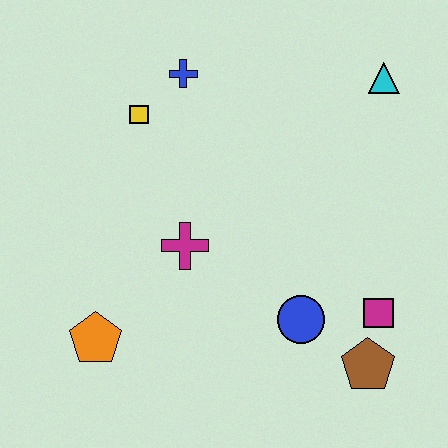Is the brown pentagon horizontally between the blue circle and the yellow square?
No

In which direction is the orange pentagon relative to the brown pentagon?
The orange pentagon is to the left of the brown pentagon.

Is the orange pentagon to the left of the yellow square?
Yes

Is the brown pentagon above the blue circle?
No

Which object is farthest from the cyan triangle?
The orange pentagon is farthest from the cyan triangle.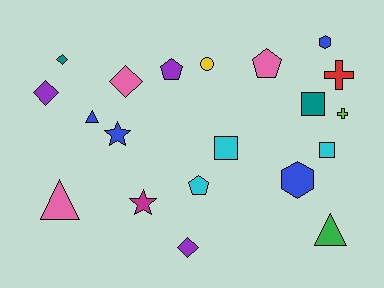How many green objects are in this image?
There is 1 green object.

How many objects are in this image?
There are 20 objects.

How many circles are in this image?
There is 1 circle.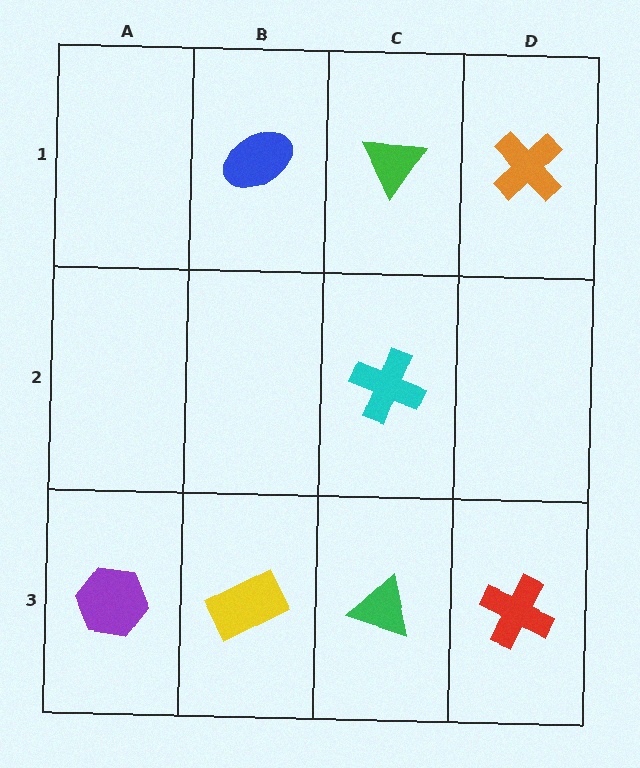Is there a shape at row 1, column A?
No, that cell is empty.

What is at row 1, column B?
A blue ellipse.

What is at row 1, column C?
A green triangle.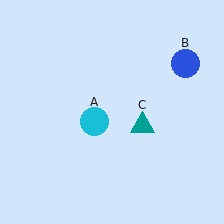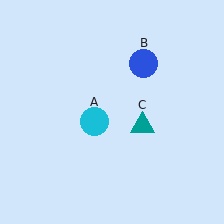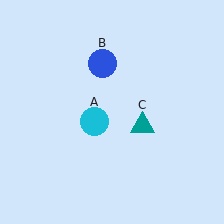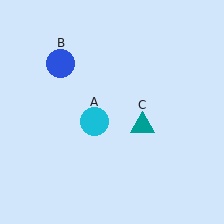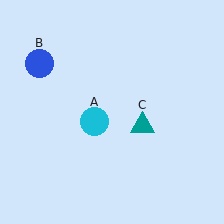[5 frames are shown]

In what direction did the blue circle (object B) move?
The blue circle (object B) moved left.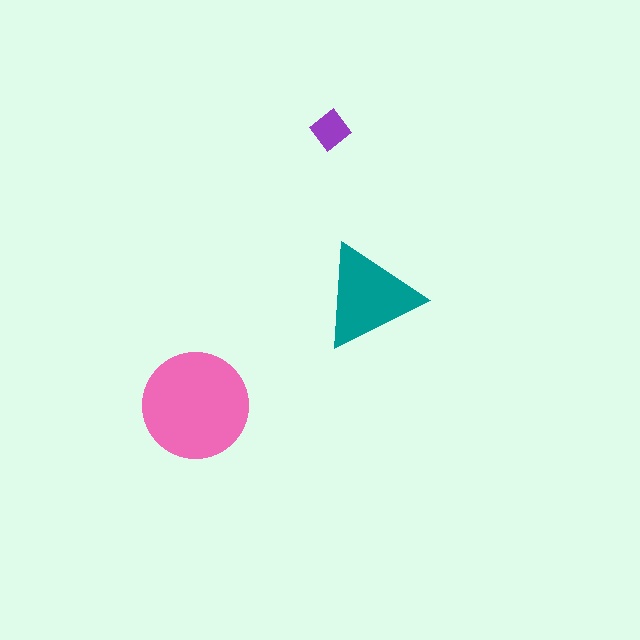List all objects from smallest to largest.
The purple diamond, the teal triangle, the pink circle.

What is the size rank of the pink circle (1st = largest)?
1st.